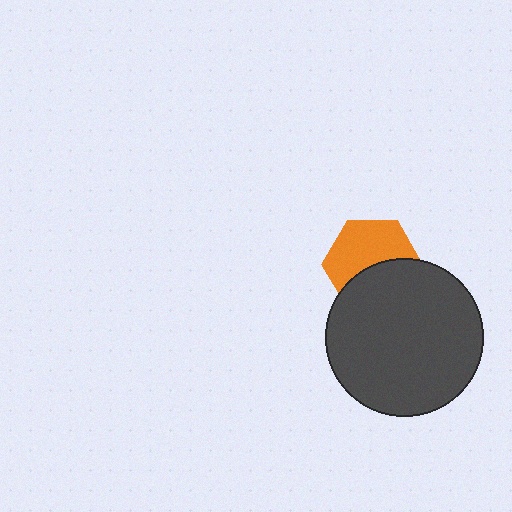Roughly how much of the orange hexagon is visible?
About half of it is visible (roughly 57%).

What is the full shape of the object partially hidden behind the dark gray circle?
The partially hidden object is an orange hexagon.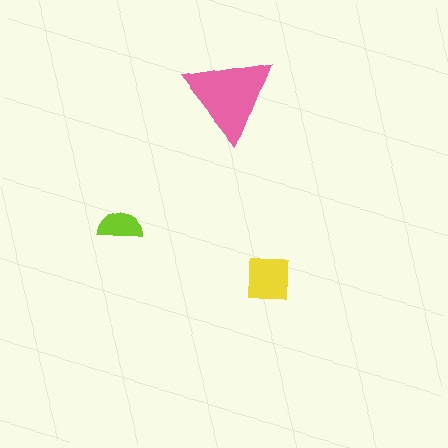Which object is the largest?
The pink triangle.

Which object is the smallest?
The lime semicircle.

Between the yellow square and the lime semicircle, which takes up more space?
The yellow square.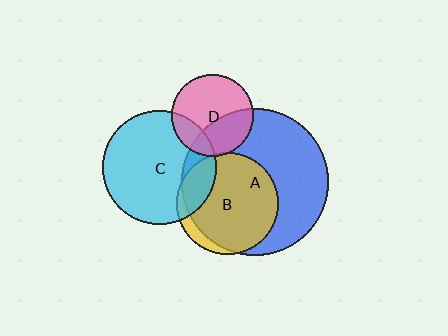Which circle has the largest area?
Circle A (blue).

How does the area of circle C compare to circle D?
Approximately 1.9 times.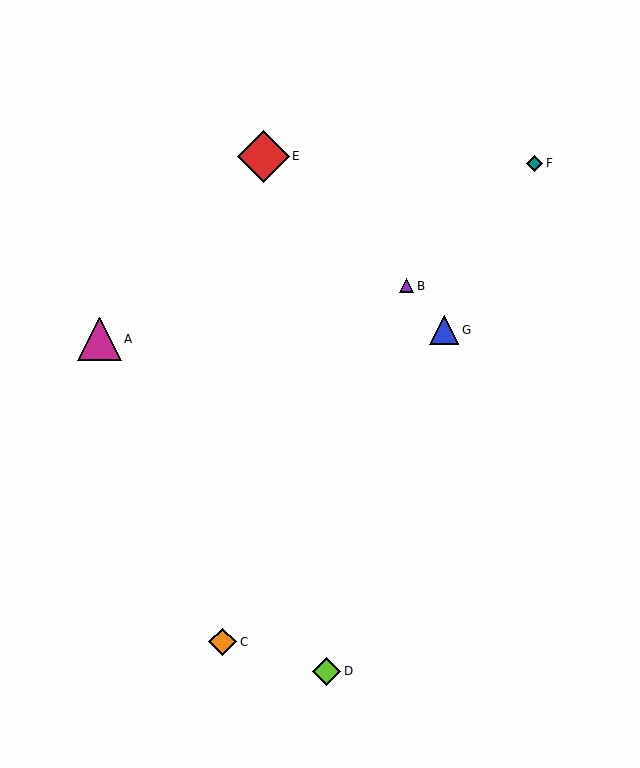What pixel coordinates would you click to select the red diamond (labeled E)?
Click at (263, 156) to select the red diamond E.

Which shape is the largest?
The red diamond (labeled E) is the largest.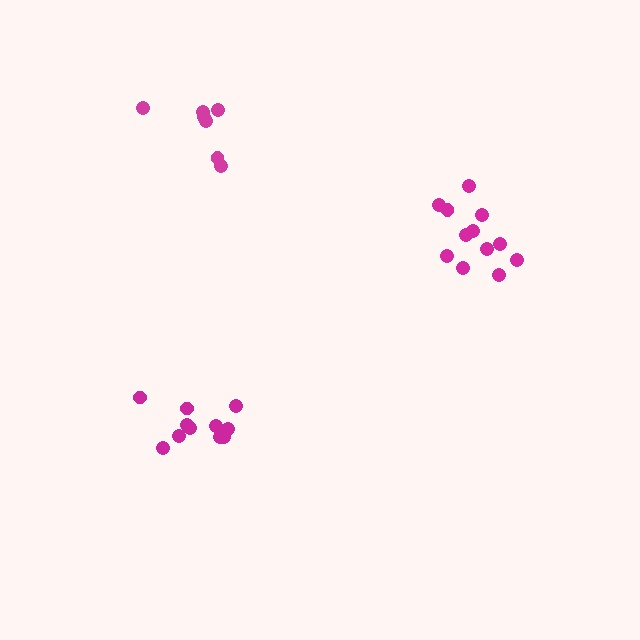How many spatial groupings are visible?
There are 3 spatial groupings.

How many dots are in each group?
Group 1: 12 dots, Group 2: 7 dots, Group 3: 11 dots (30 total).